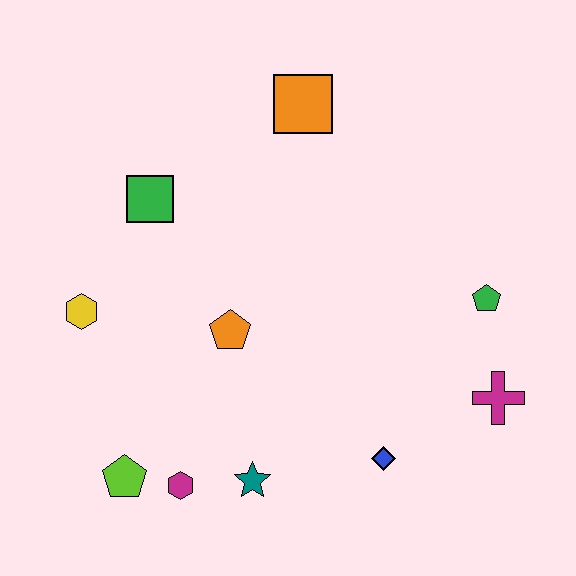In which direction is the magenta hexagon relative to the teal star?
The magenta hexagon is to the left of the teal star.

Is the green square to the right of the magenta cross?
No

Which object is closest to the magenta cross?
The green pentagon is closest to the magenta cross.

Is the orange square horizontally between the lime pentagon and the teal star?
No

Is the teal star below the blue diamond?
Yes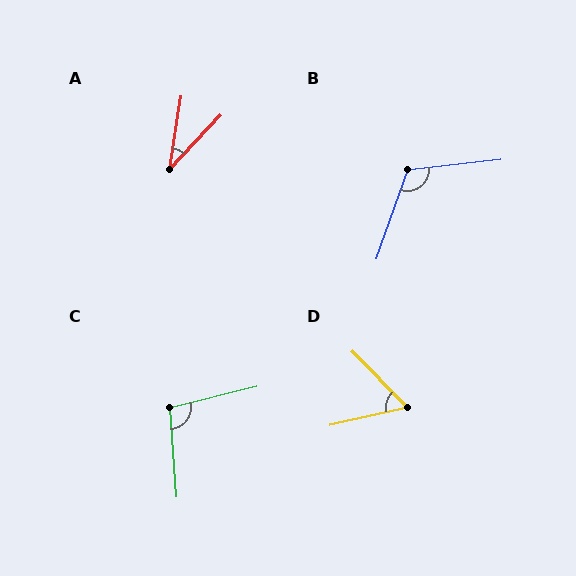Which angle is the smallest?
A, at approximately 35 degrees.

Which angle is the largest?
B, at approximately 116 degrees.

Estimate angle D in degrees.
Approximately 58 degrees.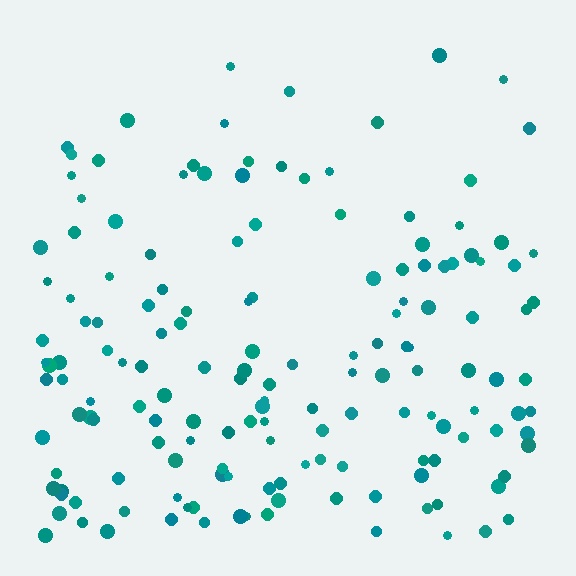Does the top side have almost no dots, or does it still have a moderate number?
Still a moderate number, just noticeably fewer than the bottom.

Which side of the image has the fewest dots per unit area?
The top.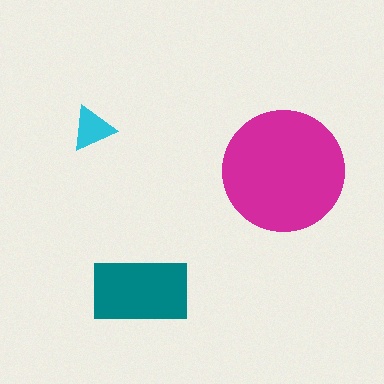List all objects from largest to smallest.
The magenta circle, the teal rectangle, the cyan triangle.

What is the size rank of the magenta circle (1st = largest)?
1st.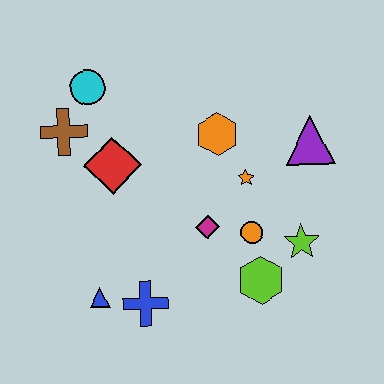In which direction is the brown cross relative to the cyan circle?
The brown cross is below the cyan circle.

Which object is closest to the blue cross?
The blue triangle is closest to the blue cross.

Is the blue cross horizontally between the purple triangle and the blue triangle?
Yes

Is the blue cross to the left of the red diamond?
No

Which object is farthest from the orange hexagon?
The blue triangle is farthest from the orange hexagon.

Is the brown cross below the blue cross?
No